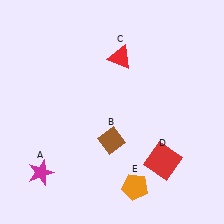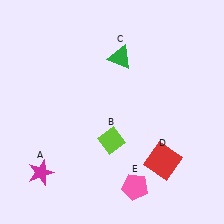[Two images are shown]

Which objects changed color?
B changed from brown to lime. C changed from red to green. E changed from orange to pink.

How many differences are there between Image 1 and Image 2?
There are 3 differences between the two images.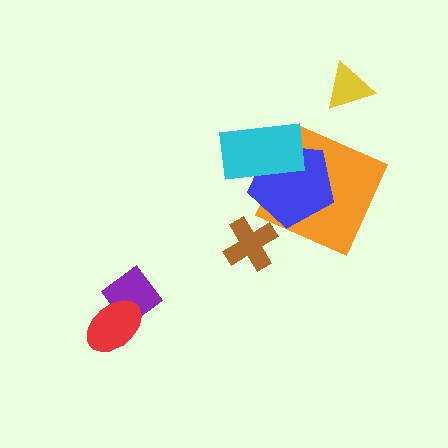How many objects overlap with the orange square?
2 objects overlap with the orange square.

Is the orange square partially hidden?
Yes, it is partially covered by another shape.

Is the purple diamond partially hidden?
Yes, it is partially covered by another shape.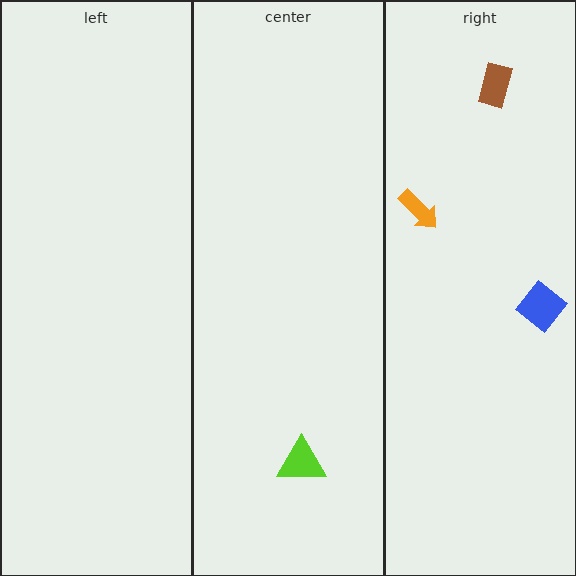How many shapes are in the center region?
1.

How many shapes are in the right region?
3.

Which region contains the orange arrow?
The right region.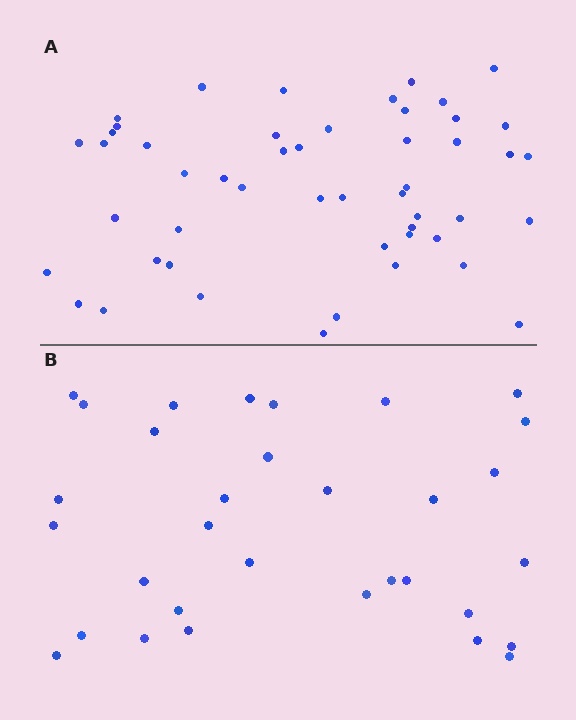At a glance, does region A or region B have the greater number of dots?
Region A (the top region) has more dots.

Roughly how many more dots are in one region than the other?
Region A has approximately 20 more dots than region B.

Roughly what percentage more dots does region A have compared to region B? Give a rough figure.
About 55% more.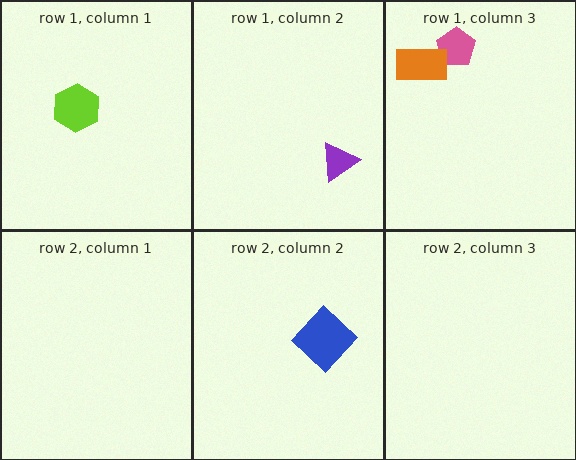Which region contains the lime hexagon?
The row 1, column 1 region.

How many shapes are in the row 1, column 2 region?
1.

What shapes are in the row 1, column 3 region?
The pink pentagon, the orange rectangle.